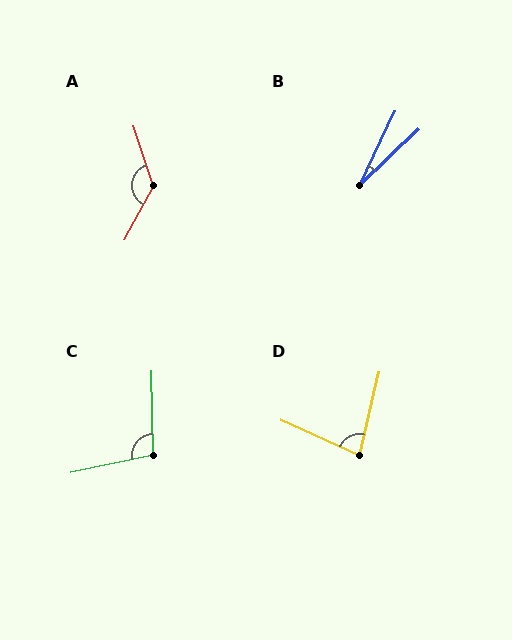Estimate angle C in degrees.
Approximately 101 degrees.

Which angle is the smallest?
B, at approximately 21 degrees.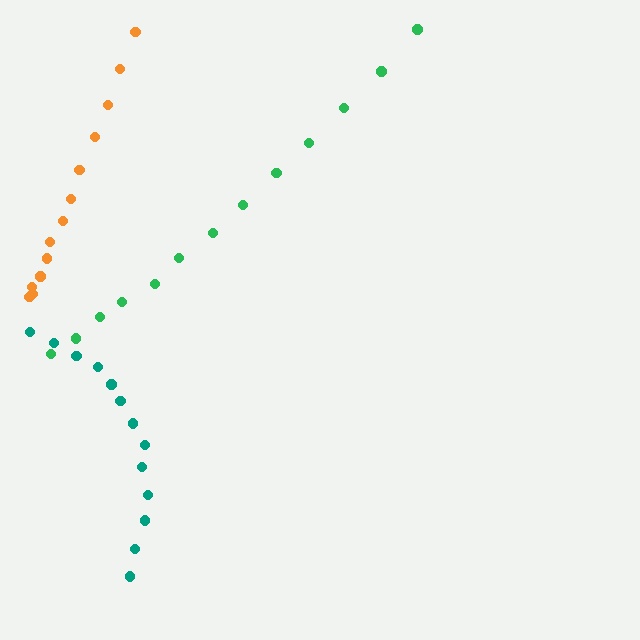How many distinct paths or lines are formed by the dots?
There are 3 distinct paths.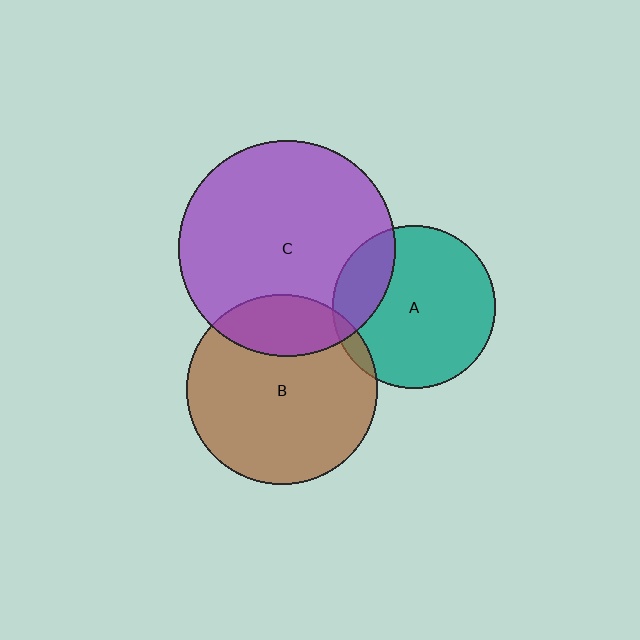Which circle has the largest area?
Circle C (purple).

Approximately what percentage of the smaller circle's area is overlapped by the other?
Approximately 20%.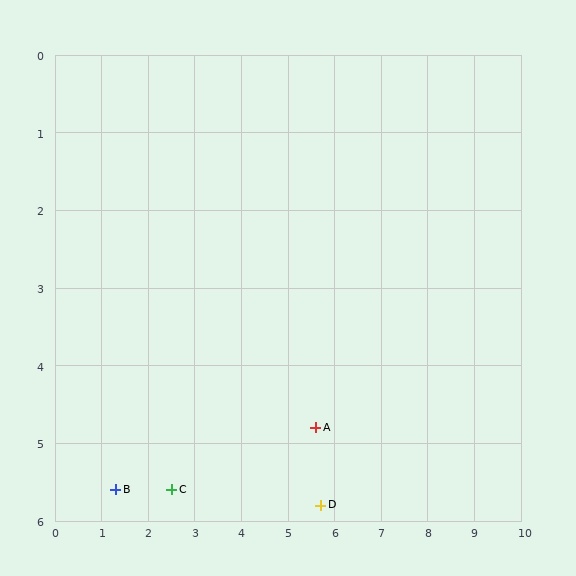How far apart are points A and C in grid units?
Points A and C are about 3.2 grid units apart.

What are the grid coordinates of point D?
Point D is at approximately (5.7, 5.8).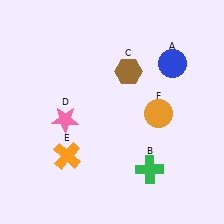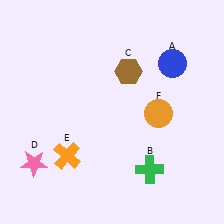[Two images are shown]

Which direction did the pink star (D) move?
The pink star (D) moved down.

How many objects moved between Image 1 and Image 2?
1 object moved between the two images.